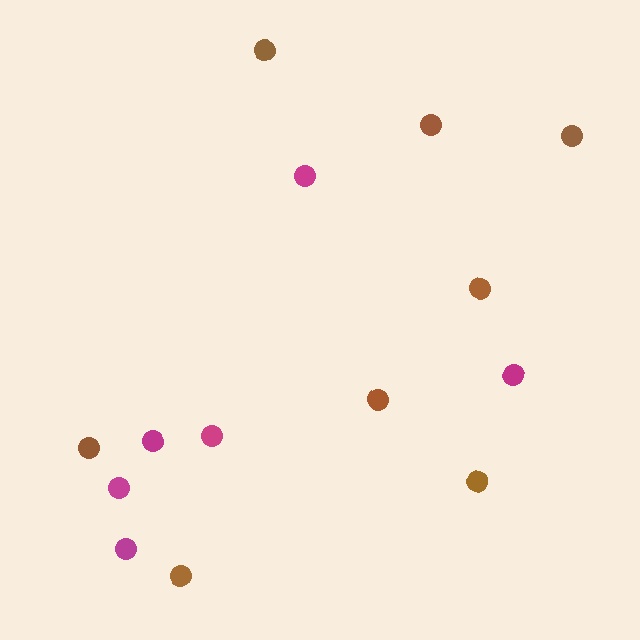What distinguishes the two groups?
There are 2 groups: one group of brown circles (8) and one group of magenta circles (6).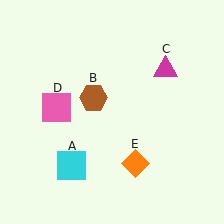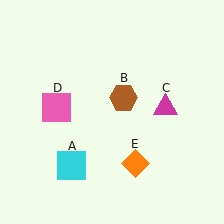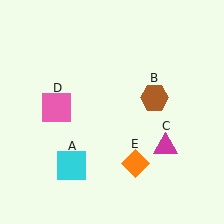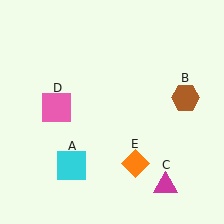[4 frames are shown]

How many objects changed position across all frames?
2 objects changed position: brown hexagon (object B), magenta triangle (object C).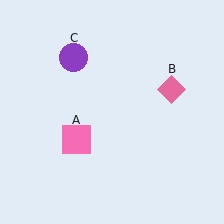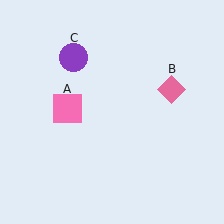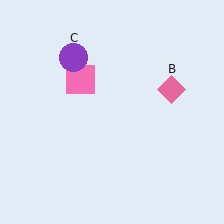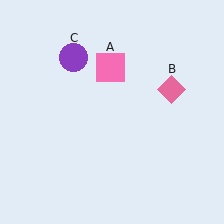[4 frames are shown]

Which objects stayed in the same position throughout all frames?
Pink diamond (object B) and purple circle (object C) remained stationary.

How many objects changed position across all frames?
1 object changed position: pink square (object A).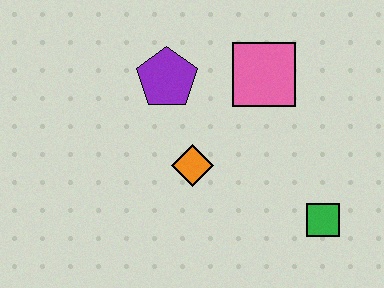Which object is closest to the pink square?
The purple pentagon is closest to the pink square.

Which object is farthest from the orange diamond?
The green square is farthest from the orange diamond.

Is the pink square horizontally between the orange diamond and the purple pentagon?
No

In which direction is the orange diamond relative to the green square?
The orange diamond is to the left of the green square.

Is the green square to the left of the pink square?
No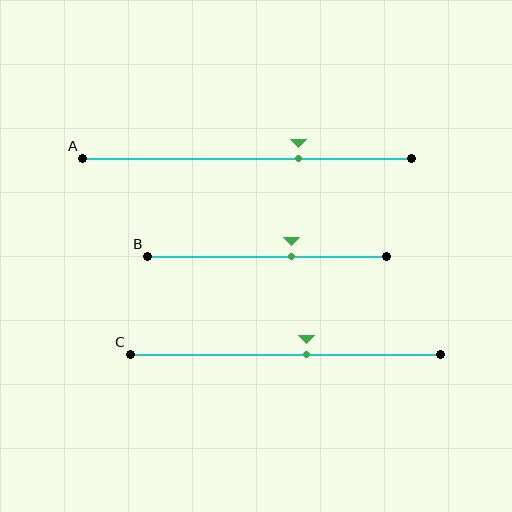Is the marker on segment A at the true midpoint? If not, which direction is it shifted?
No, the marker on segment A is shifted to the right by about 16% of the segment length.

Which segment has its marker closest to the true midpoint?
Segment C has its marker closest to the true midpoint.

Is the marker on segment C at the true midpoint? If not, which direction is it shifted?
No, the marker on segment C is shifted to the right by about 7% of the segment length.